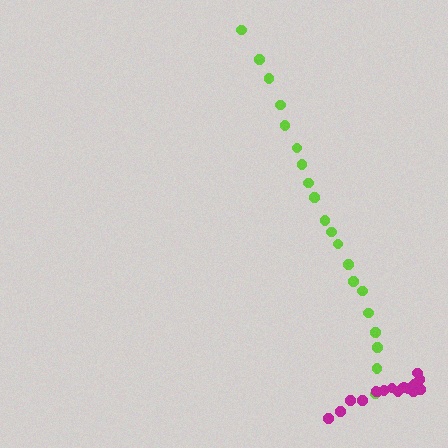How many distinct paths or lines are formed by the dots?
There are 2 distinct paths.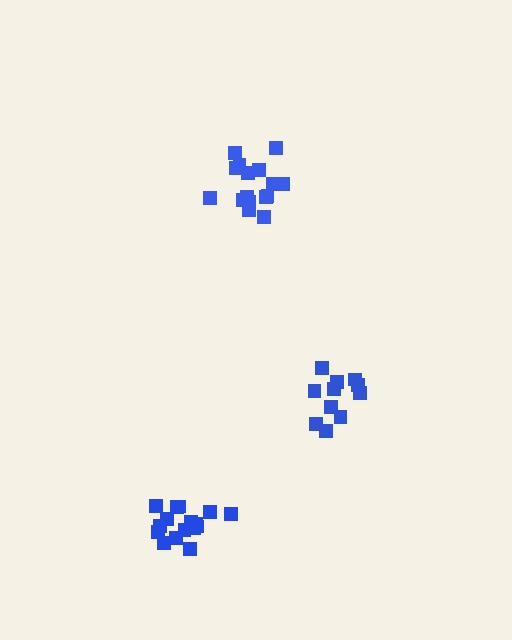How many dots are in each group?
Group 1: 16 dots, Group 2: 11 dots, Group 3: 16 dots (43 total).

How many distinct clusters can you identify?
There are 3 distinct clusters.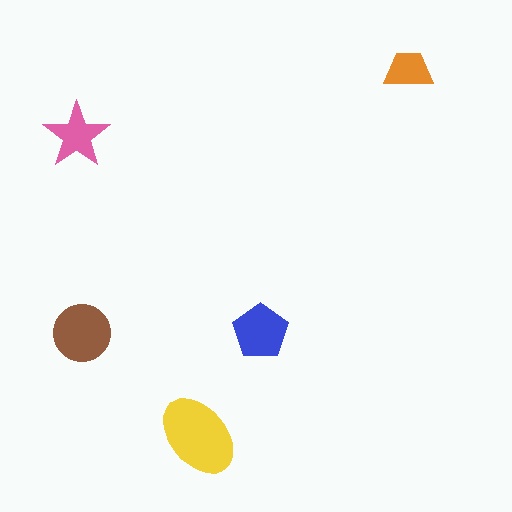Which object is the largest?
The yellow ellipse.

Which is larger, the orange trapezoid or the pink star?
The pink star.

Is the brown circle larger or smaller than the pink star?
Larger.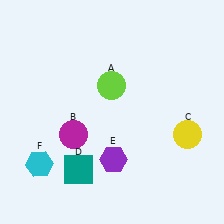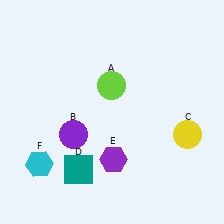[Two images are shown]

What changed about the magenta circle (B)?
In Image 1, B is magenta. In Image 2, it changed to purple.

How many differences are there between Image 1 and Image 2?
There is 1 difference between the two images.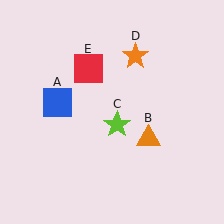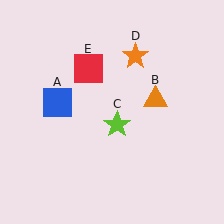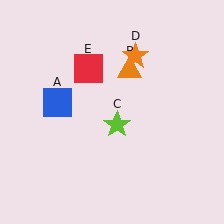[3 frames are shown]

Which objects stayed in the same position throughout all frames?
Blue square (object A) and lime star (object C) and orange star (object D) and red square (object E) remained stationary.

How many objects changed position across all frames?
1 object changed position: orange triangle (object B).